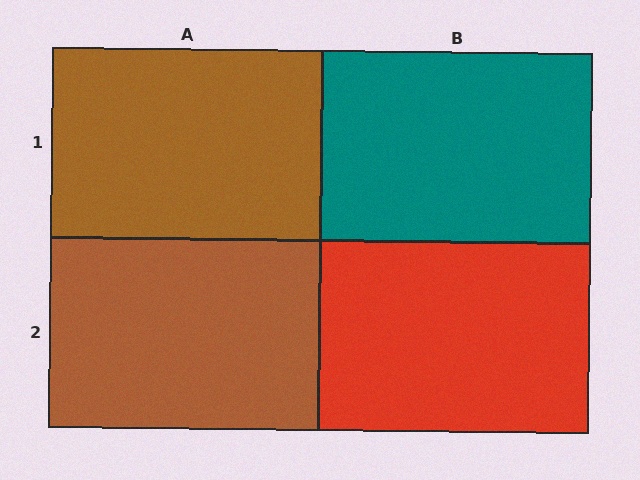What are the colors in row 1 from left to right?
Brown, teal.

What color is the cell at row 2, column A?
Brown.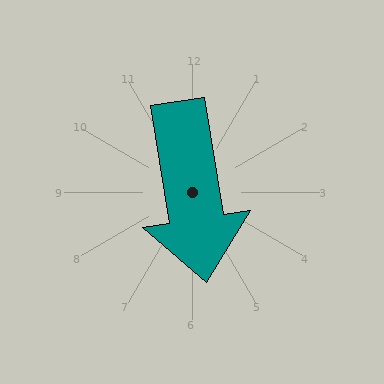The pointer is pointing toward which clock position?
Roughly 6 o'clock.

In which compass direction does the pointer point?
South.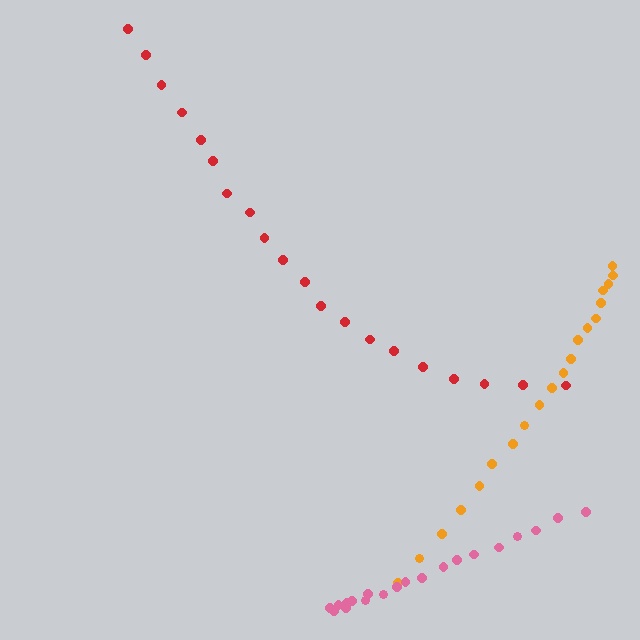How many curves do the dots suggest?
There are 3 distinct paths.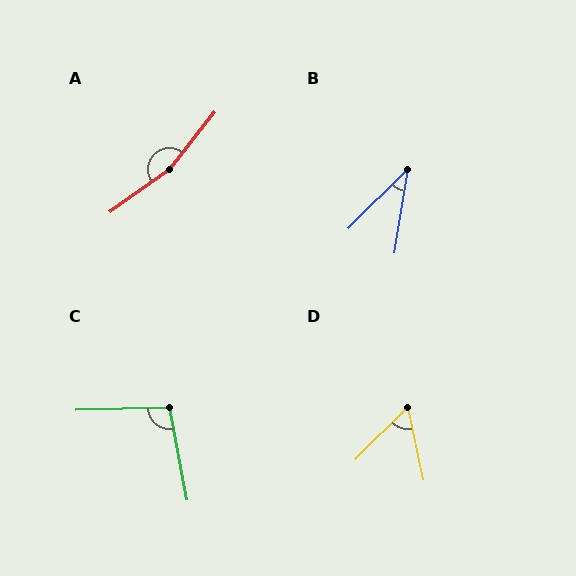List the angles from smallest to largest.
B (36°), D (57°), C (99°), A (164°).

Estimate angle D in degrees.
Approximately 57 degrees.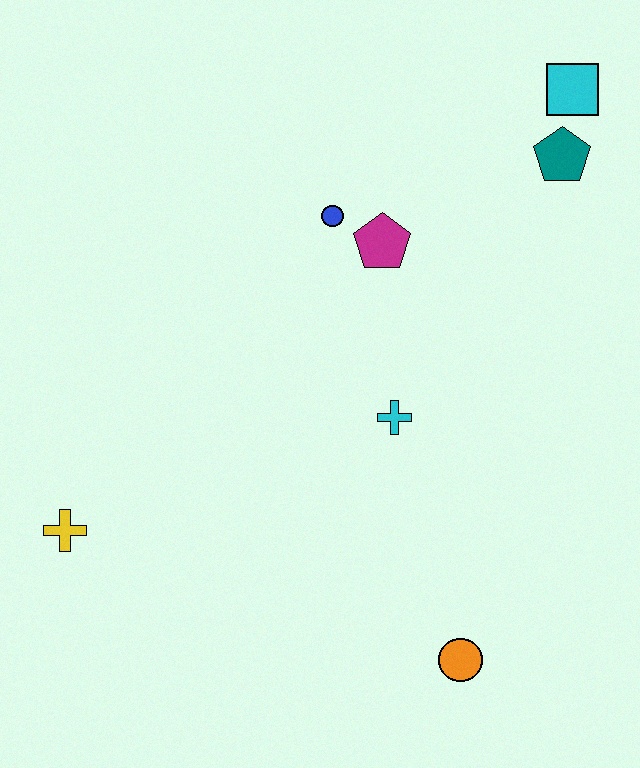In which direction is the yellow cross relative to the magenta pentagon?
The yellow cross is to the left of the magenta pentagon.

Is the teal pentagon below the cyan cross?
No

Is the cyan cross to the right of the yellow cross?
Yes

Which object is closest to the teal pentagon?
The cyan square is closest to the teal pentagon.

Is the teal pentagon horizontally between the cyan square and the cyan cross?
Yes